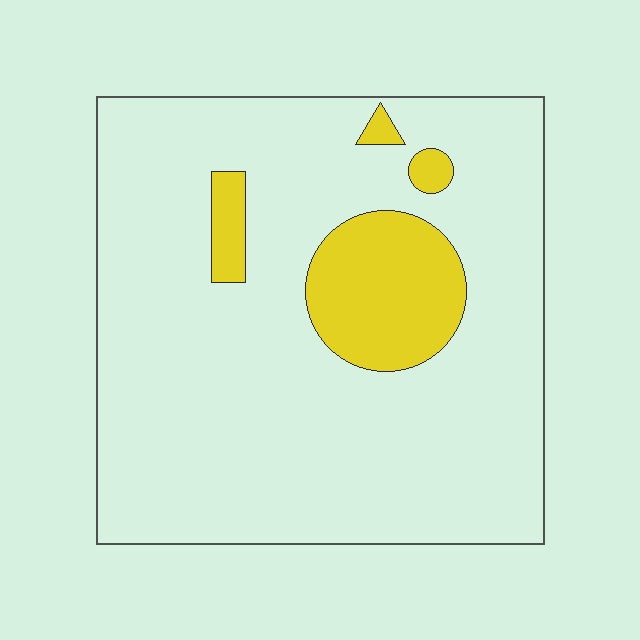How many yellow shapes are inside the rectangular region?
4.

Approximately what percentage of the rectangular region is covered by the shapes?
Approximately 15%.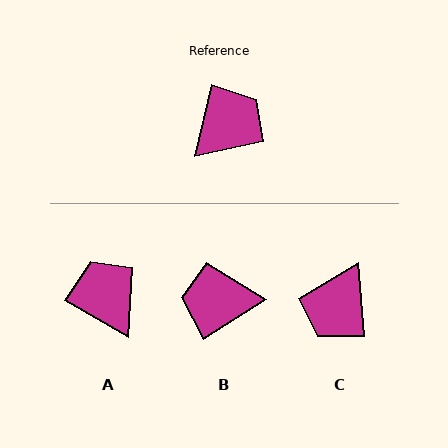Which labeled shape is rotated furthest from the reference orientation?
C, about 162 degrees away.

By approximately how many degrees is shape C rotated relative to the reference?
Approximately 162 degrees clockwise.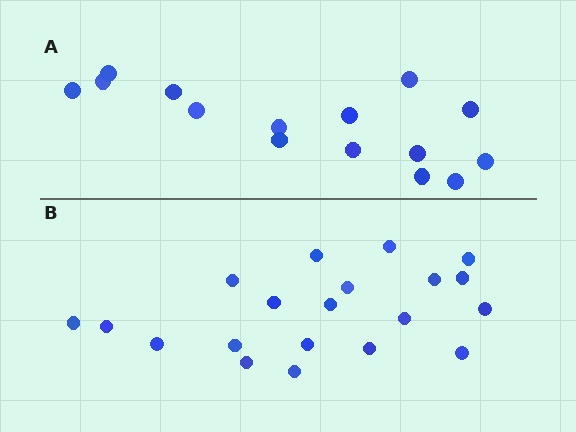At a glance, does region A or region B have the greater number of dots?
Region B (the bottom region) has more dots.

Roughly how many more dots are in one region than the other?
Region B has about 5 more dots than region A.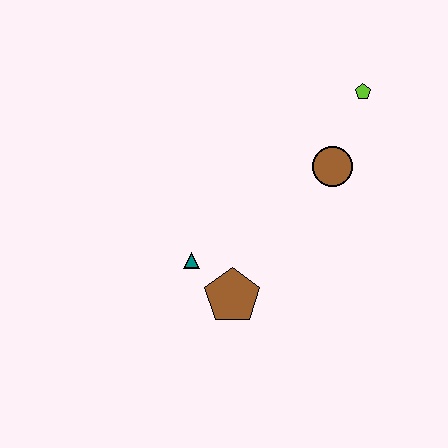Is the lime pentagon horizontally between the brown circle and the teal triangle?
No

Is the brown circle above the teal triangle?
Yes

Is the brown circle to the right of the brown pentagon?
Yes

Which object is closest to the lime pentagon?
The brown circle is closest to the lime pentagon.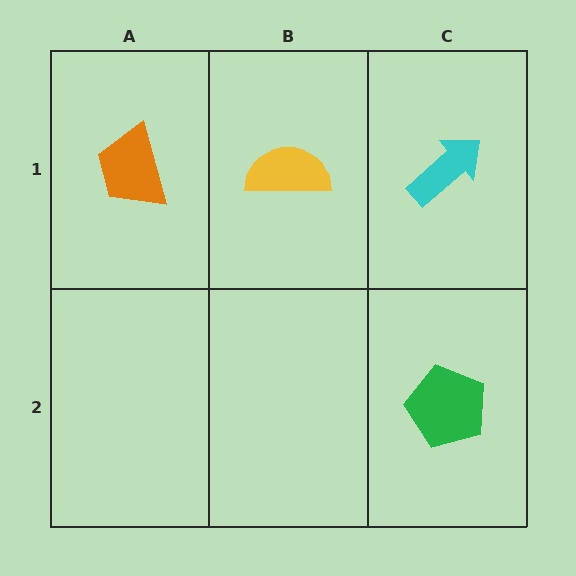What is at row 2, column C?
A green pentagon.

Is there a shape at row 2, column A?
No, that cell is empty.